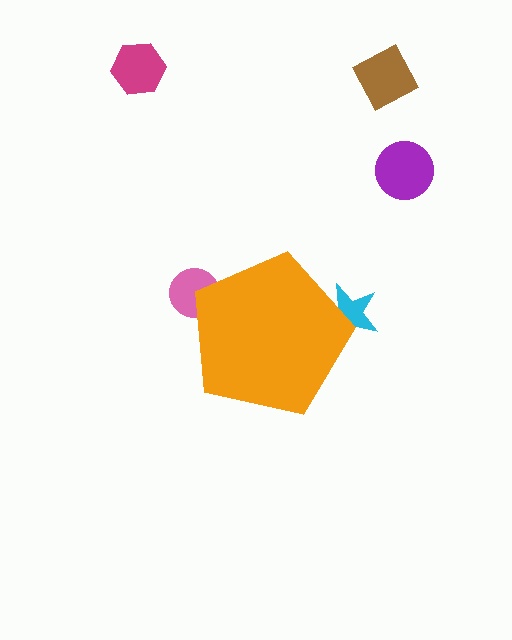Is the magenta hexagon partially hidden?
No, the magenta hexagon is fully visible.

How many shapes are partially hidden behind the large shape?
2 shapes are partially hidden.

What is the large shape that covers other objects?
An orange pentagon.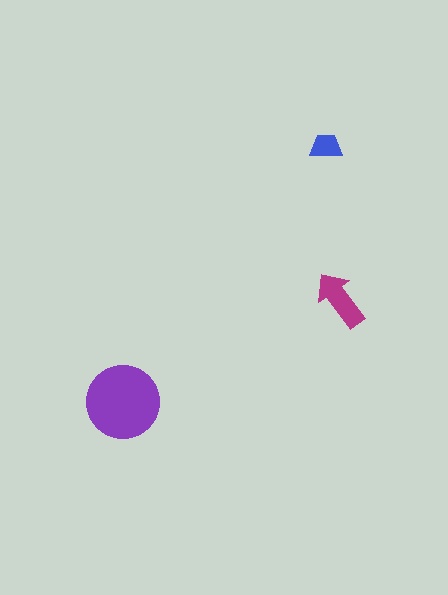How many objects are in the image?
There are 3 objects in the image.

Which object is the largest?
The purple circle.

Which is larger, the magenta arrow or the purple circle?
The purple circle.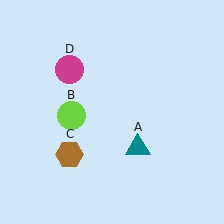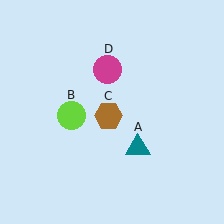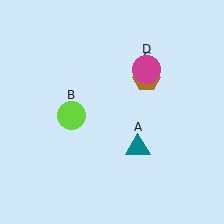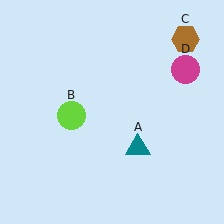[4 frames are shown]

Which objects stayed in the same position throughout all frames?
Teal triangle (object A) and lime circle (object B) remained stationary.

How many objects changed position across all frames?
2 objects changed position: brown hexagon (object C), magenta circle (object D).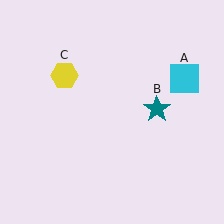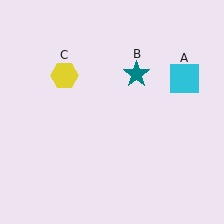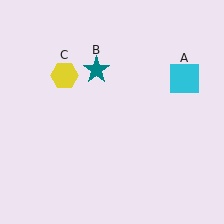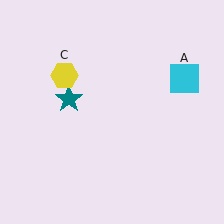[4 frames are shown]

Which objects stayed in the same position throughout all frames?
Cyan square (object A) and yellow hexagon (object C) remained stationary.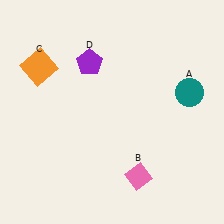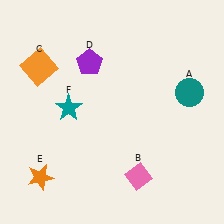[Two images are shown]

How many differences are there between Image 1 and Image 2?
There are 2 differences between the two images.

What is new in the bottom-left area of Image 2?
An orange star (E) was added in the bottom-left area of Image 2.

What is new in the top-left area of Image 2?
A teal star (F) was added in the top-left area of Image 2.